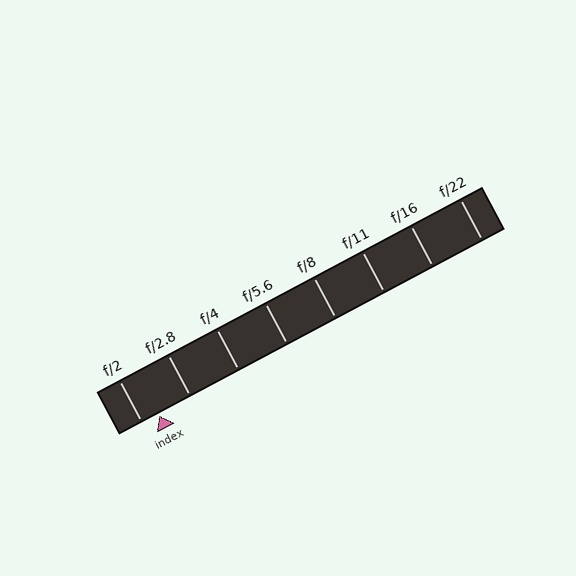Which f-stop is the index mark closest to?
The index mark is closest to f/2.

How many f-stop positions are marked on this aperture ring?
There are 8 f-stop positions marked.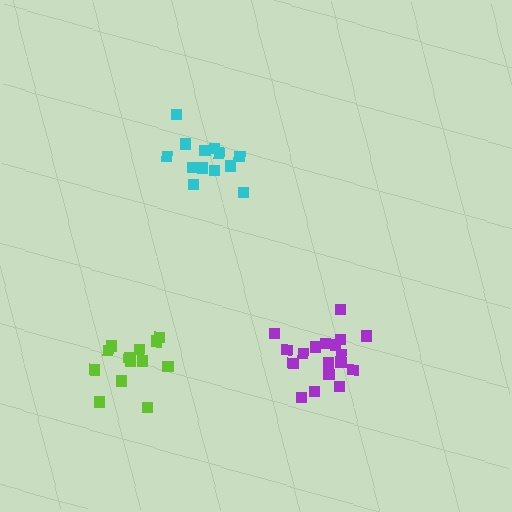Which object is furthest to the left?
The lime cluster is leftmost.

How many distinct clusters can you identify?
There are 3 distinct clusters.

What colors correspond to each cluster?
The clusters are colored: purple, lime, cyan.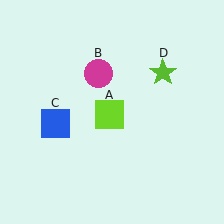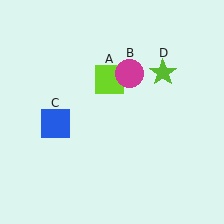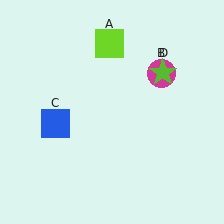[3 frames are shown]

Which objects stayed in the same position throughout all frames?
Blue square (object C) and lime star (object D) remained stationary.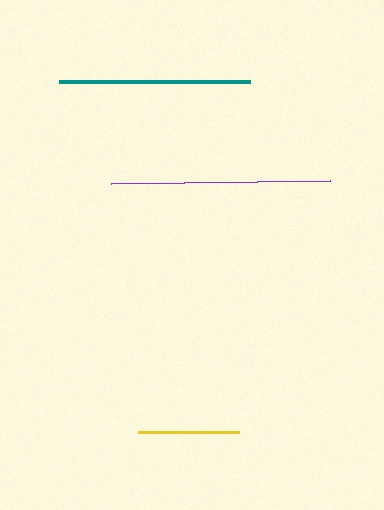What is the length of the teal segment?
The teal segment is approximately 191 pixels long.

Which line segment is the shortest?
The yellow line is the shortest at approximately 101 pixels.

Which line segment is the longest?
The purple line is the longest at approximately 220 pixels.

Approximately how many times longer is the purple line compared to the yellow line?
The purple line is approximately 2.2 times the length of the yellow line.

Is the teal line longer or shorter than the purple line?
The purple line is longer than the teal line.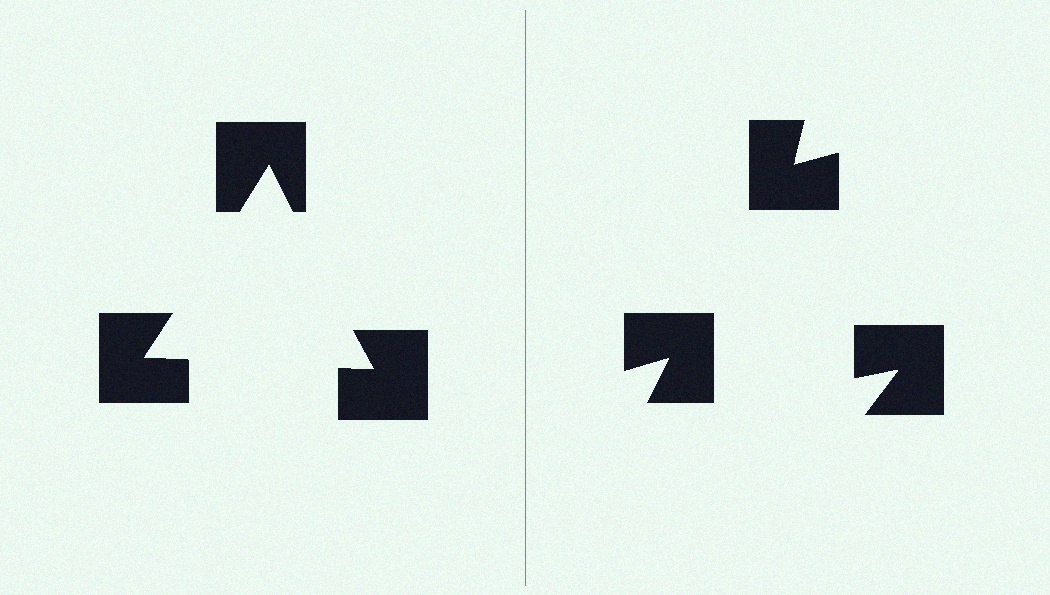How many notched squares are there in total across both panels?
6 — 3 on each side.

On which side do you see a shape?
An illusory triangle appears on the left side. On the right side the wedge cuts are rotated, so no coherent shape forms.